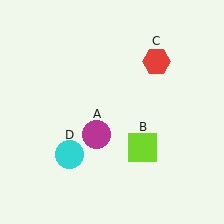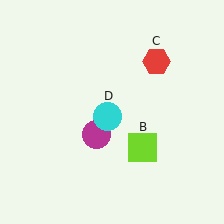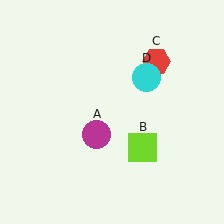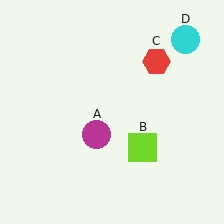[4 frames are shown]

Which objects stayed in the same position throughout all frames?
Magenta circle (object A) and lime square (object B) and red hexagon (object C) remained stationary.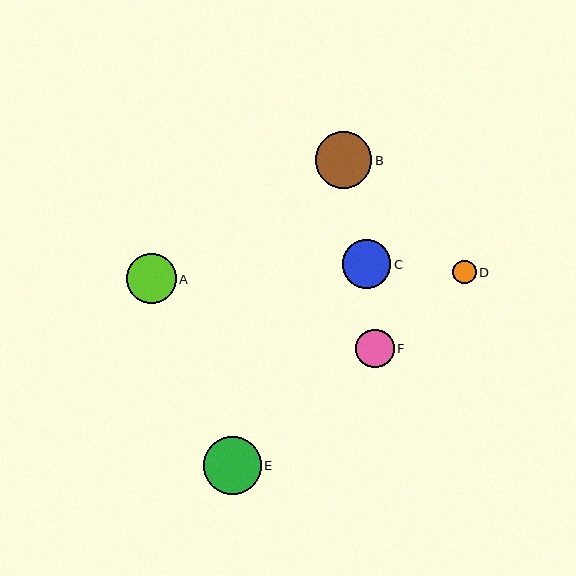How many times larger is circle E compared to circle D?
Circle E is approximately 2.5 times the size of circle D.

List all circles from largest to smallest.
From largest to smallest: E, B, A, C, F, D.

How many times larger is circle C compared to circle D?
Circle C is approximately 2.1 times the size of circle D.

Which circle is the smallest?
Circle D is the smallest with a size of approximately 23 pixels.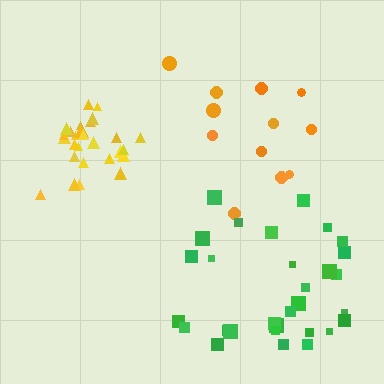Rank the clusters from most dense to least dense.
yellow, green, orange.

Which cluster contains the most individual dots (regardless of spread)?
Green (30).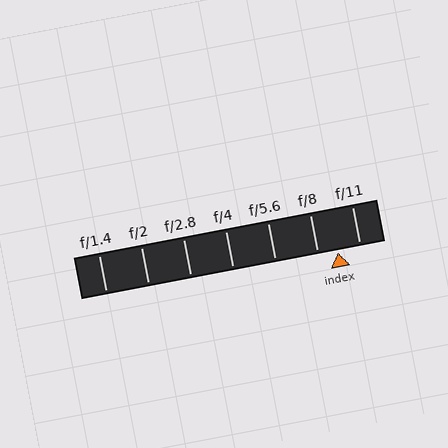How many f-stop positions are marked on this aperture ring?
There are 7 f-stop positions marked.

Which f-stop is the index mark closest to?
The index mark is closest to f/8.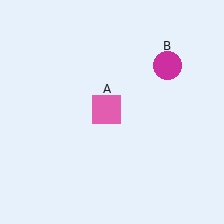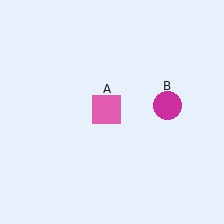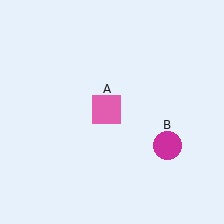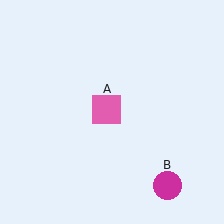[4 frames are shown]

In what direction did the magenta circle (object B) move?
The magenta circle (object B) moved down.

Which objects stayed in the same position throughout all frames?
Pink square (object A) remained stationary.